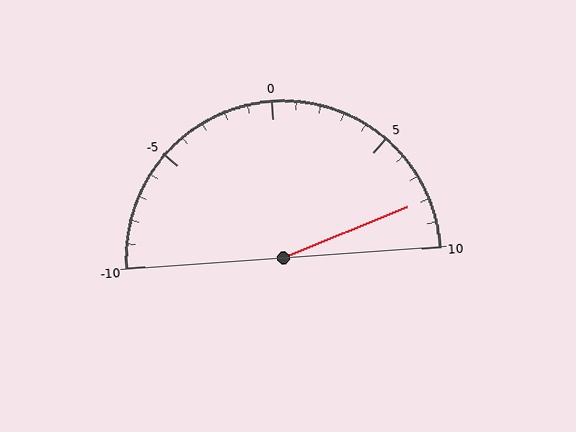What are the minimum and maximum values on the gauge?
The gauge ranges from -10 to 10.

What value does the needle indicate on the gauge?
The needle indicates approximately 8.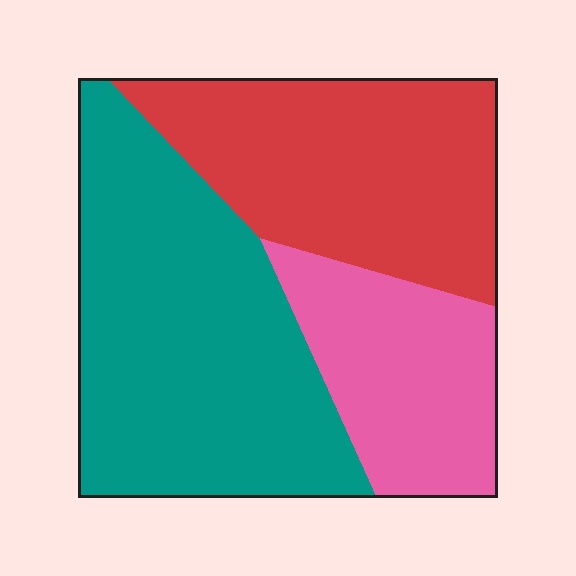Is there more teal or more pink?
Teal.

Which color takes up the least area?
Pink, at roughly 20%.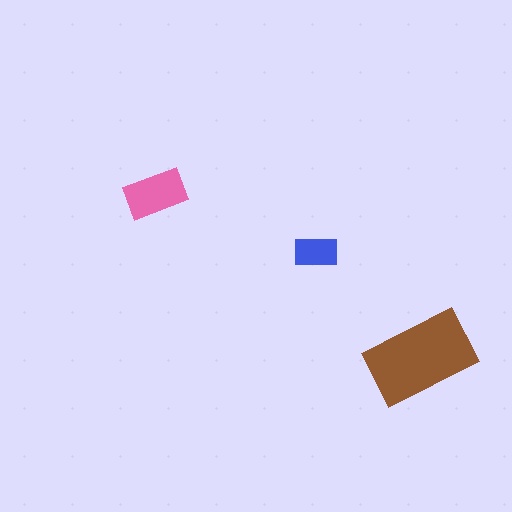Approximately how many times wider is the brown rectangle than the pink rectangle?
About 1.5 times wider.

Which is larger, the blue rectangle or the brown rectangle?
The brown one.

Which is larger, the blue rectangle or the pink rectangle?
The pink one.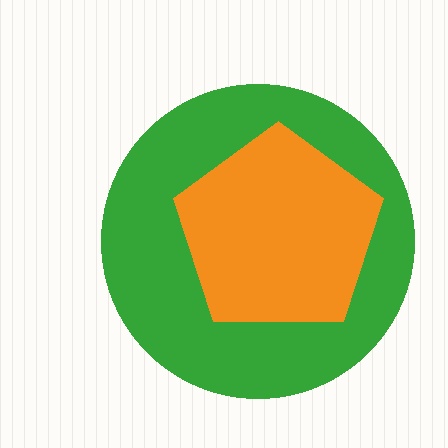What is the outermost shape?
The green circle.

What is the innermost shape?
The orange pentagon.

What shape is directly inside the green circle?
The orange pentagon.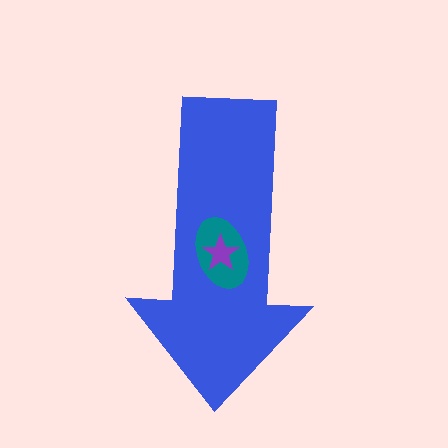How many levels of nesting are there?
3.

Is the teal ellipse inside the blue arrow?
Yes.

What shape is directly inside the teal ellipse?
The purple star.